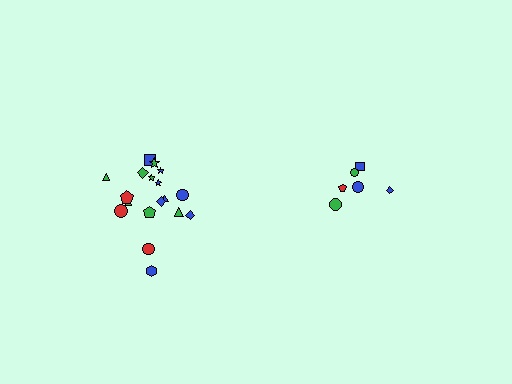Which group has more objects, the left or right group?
The left group.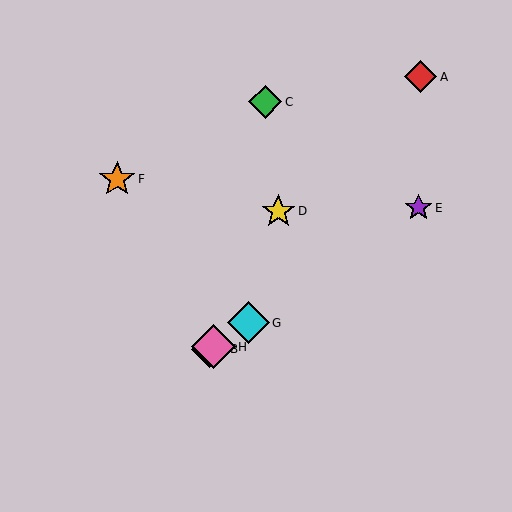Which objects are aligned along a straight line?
Objects B, E, G, H are aligned along a straight line.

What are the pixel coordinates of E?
Object E is at (419, 208).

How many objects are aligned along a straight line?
4 objects (B, E, G, H) are aligned along a straight line.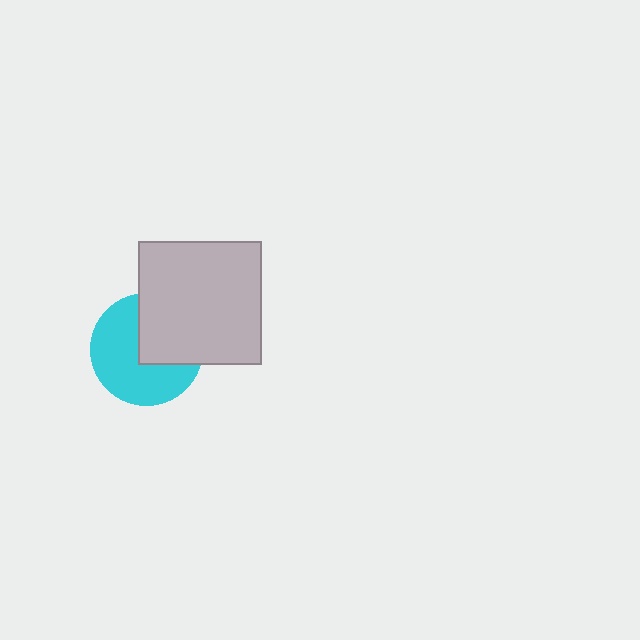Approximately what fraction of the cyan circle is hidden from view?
Roughly 40% of the cyan circle is hidden behind the light gray square.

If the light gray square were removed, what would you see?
You would see the complete cyan circle.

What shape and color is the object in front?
The object in front is a light gray square.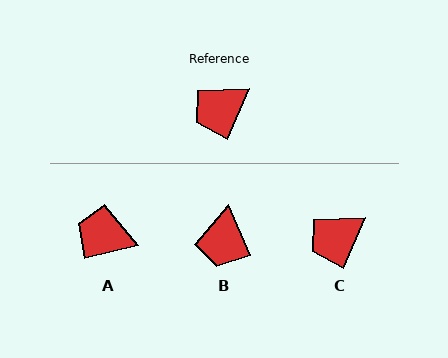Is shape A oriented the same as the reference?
No, it is off by about 52 degrees.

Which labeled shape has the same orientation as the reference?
C.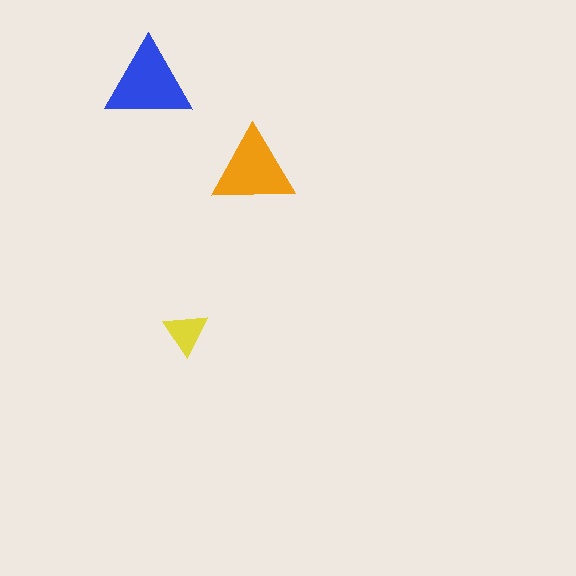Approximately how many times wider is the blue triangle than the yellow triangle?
About 2 times wider.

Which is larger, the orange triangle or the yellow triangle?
The orange one.